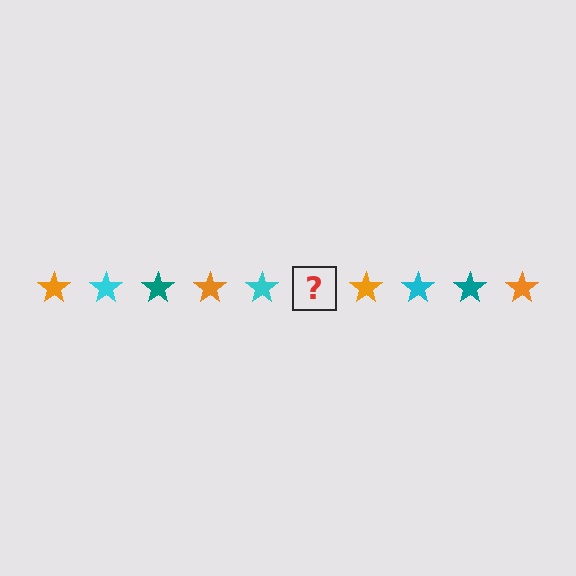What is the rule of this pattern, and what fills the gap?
The rule is that the pattern cycles through orange, cyan, teal stars. The gap should be filled with a teal star.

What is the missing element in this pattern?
The missing element is a teal star.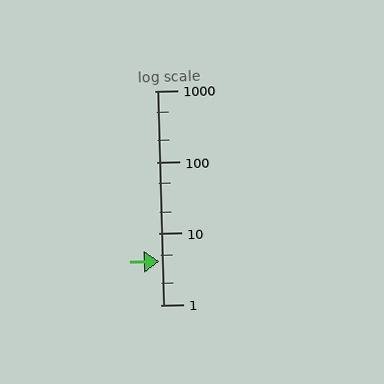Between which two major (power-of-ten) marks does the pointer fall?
The pointer is between 1 and 10.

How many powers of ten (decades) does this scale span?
The scale spans 3 decades, from 1 to 1000.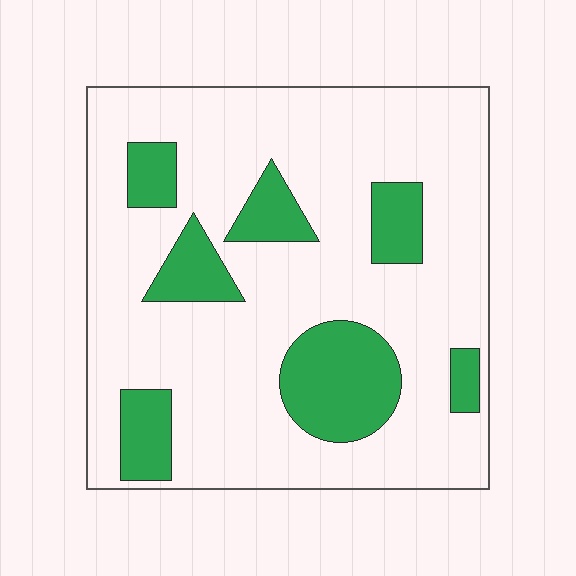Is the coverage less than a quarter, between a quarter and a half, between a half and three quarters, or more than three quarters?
Less than a quarter.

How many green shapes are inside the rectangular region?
7.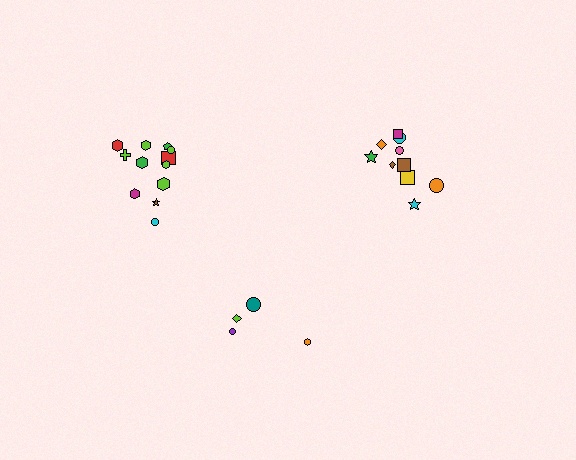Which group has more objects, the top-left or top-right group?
The top-left group.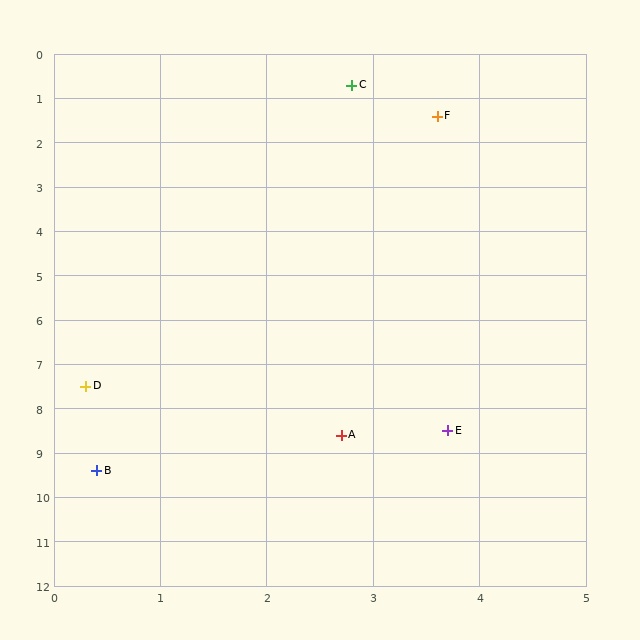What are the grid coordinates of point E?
Point E is at approximately (3.7, 8.5).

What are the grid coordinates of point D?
Point D is at approximately (0.3, 7.5).